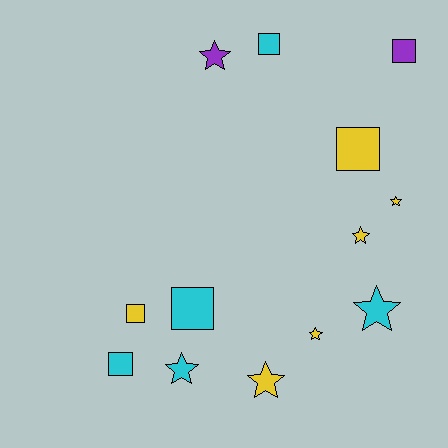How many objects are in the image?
There are 13 objects.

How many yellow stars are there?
There are 4 yellow stars.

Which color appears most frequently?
Yellow, with 6 objects.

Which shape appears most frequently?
Star, with 7 objects.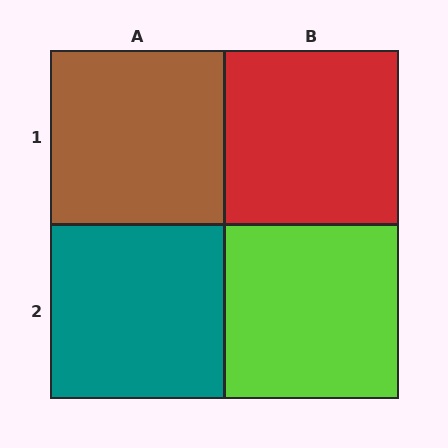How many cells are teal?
1 cell is teal.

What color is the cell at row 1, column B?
Red.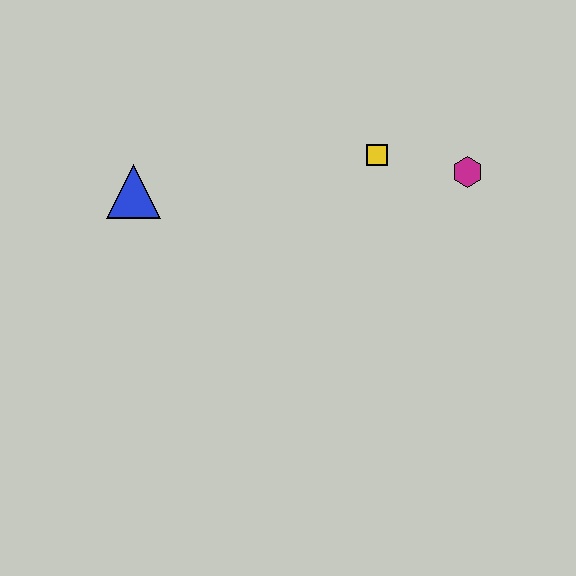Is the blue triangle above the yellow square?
No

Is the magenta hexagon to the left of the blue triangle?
No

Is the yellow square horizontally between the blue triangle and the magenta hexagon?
Yes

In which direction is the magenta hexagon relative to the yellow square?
The magenta hexagon is to the right of the yellow square.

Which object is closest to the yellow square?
The magenta hexagon is closest to the yellow square.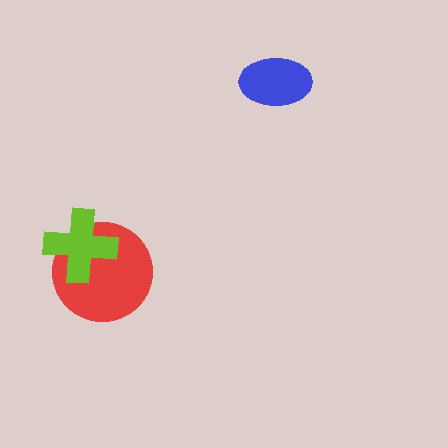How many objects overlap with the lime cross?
1 object overlaps with the lime cross.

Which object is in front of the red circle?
The lime cross is in front of the red circle.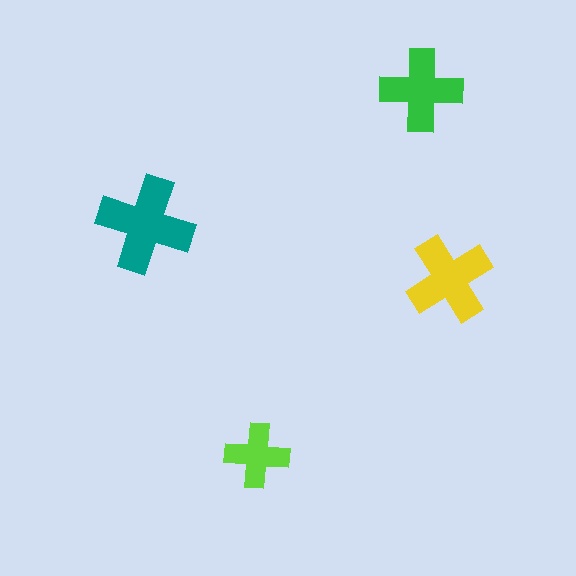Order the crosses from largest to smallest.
the teal one, the yellow one, the green one, the lime one.